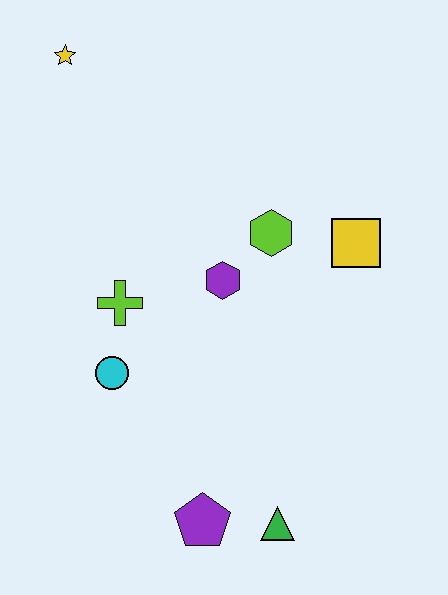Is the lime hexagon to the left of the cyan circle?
No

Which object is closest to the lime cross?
The cyan circle is closest to the lime cross.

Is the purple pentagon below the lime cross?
Yes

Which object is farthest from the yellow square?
The yellow star is farthest from the yellow square.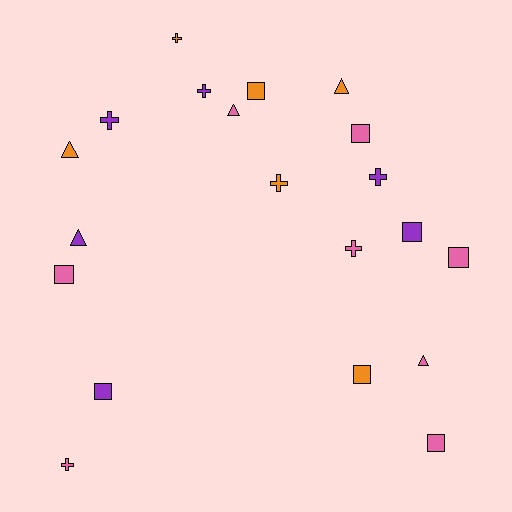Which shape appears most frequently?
Square, with 8 objects.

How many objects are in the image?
There are 20 objects.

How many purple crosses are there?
There are 3 purple crosses.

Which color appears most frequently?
Pink, with 8 objects.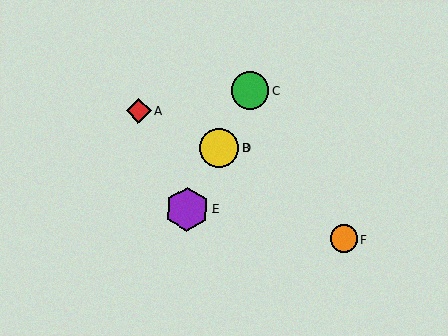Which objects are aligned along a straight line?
Objects B, C, D, E are aligned along a straight line.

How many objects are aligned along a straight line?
4 objects (B, C, D, E) are aligned along a straight line.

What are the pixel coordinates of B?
Object B is at (219, 148).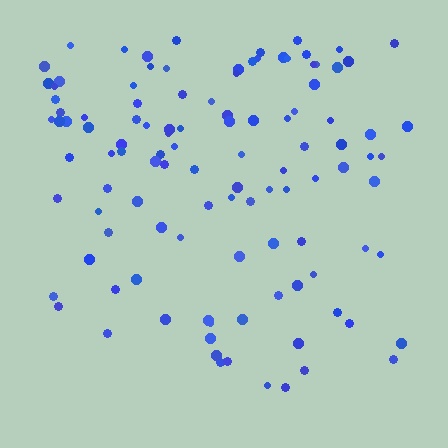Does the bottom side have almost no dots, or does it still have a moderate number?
Still a moderate number, just noticeably fewer than the top.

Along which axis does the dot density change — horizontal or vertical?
Vertical.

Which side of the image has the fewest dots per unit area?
The bottom.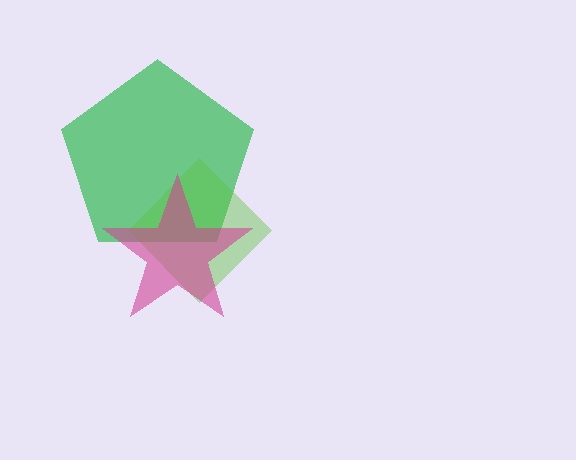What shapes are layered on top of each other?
The layered shapes are: a green pentagon, a lime diamond, a magenta star.